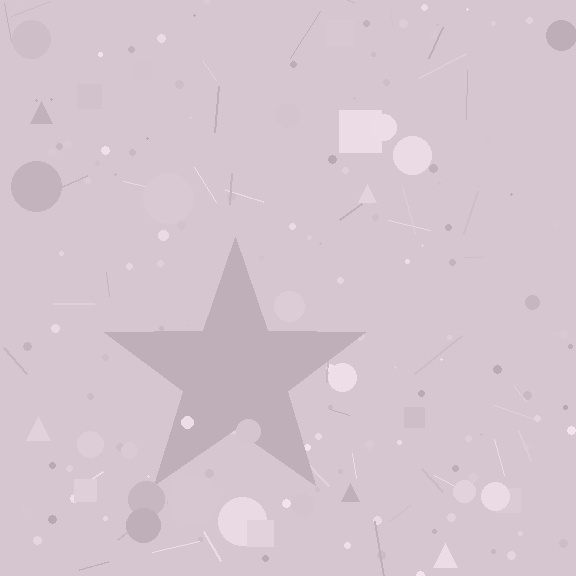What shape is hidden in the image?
A star is hidden in the image.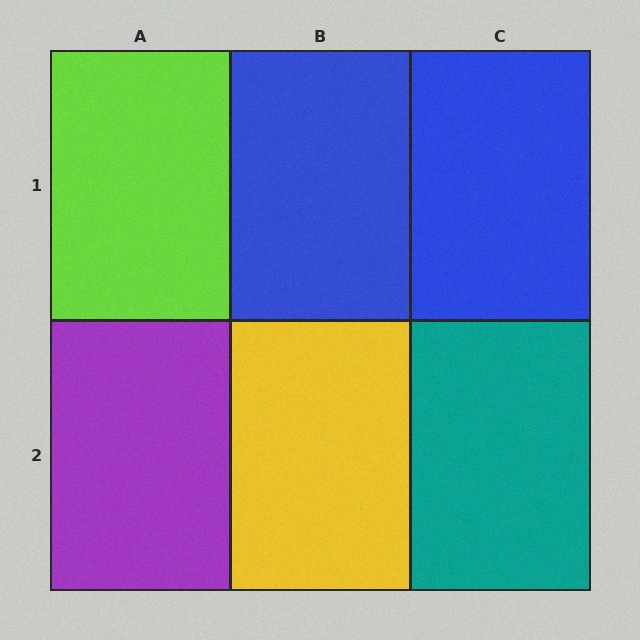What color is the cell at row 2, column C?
Teal.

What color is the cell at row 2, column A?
Purple.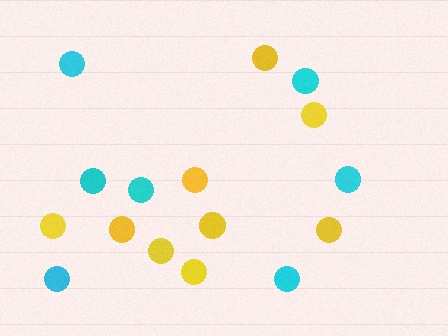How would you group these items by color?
There are 2 groups: one group of yellow circles (9) and one group of cyan circles (7).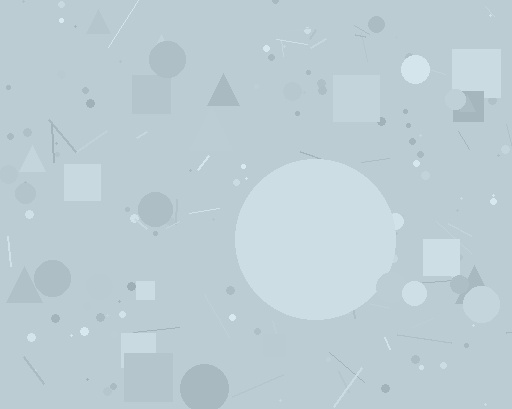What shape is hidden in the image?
A circle is hidden in the image.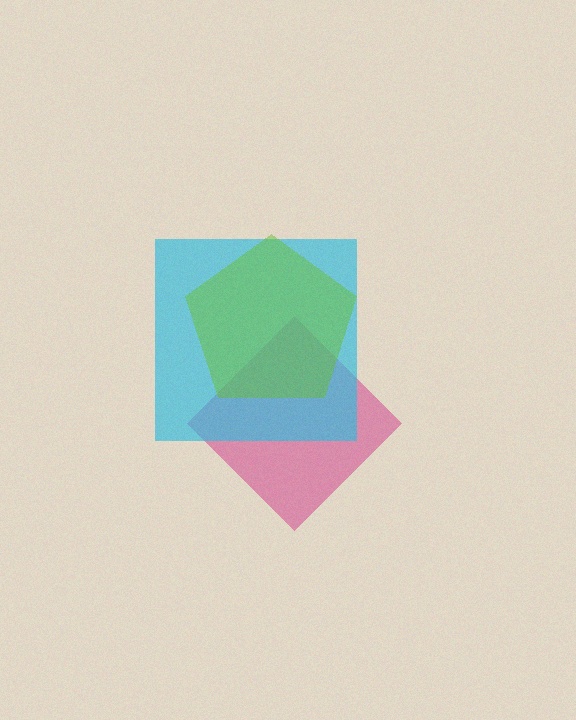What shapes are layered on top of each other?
The layered shapes are: a magenta diamond, a cyan square, a lime pentagon.